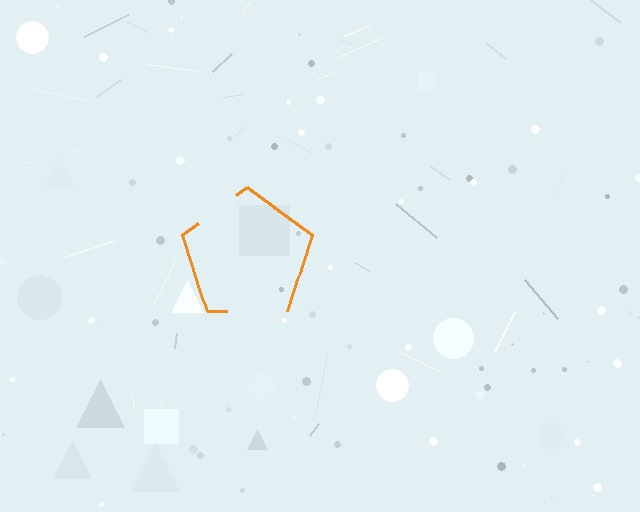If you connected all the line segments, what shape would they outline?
They would outline a pentagon.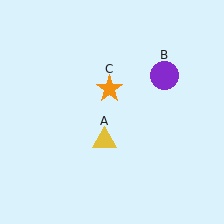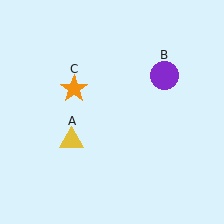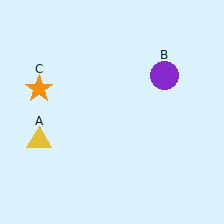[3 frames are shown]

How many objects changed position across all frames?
2 objects changed position: yellow triangle (object A), orange star (object C).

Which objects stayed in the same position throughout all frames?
Purple circle (object B) remained stationary.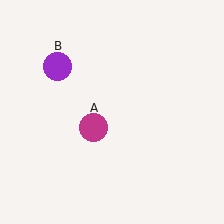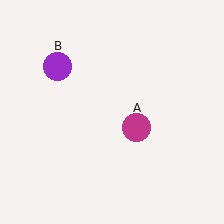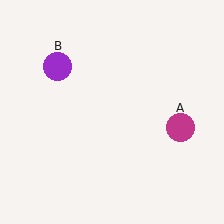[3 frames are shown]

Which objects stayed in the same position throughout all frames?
Purple circle (object B) remained stationary.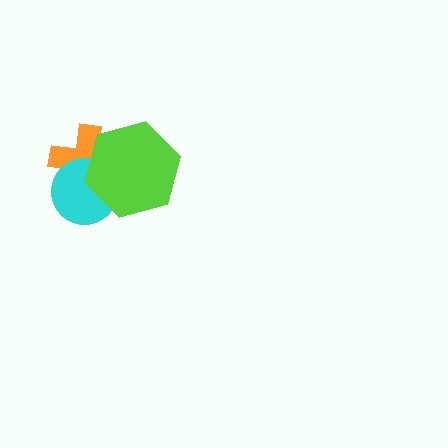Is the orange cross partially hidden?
Yes, it is partially covered by another shape.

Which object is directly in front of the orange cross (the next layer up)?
The cyan circle is directly in front of the orange cross.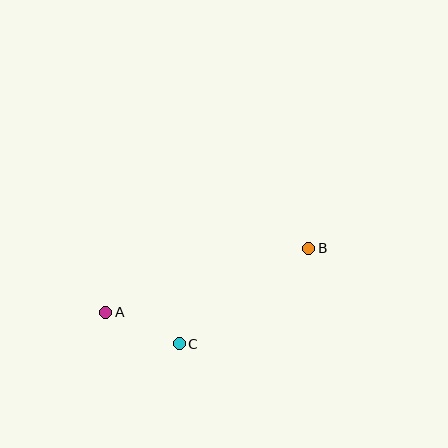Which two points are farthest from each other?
Points A and B are farthest from each other.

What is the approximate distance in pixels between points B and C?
The distance between B and C is approximately 161 pixels.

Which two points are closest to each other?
Points A and C are closest to each other.